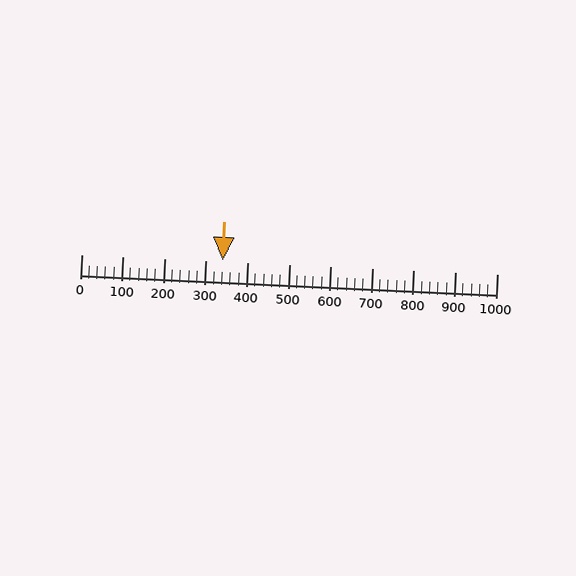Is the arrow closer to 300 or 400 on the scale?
The arrow is closer to 300.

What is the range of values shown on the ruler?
The ruler shows values from 0 to 1000.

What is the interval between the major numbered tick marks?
The major tick marks are spaced 100 units apart.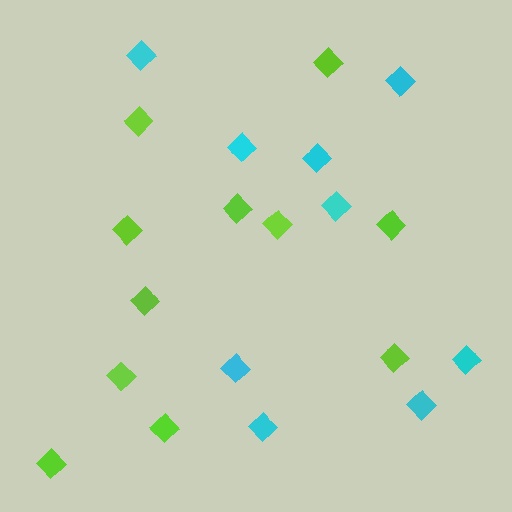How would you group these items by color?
There are 2 groups: one group of lime diamonds (11) and one group of cyan diamonds (9).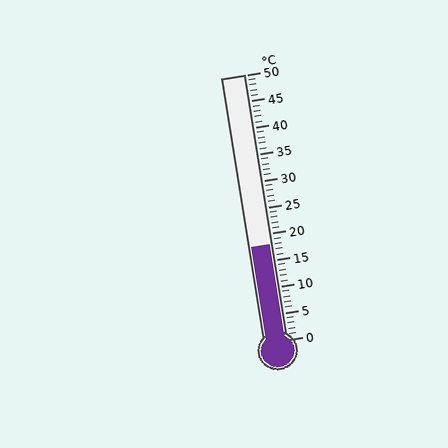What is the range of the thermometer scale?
The thermometer scale ranges from 0°C to 50°C.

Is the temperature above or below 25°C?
The temperature is below 25°C.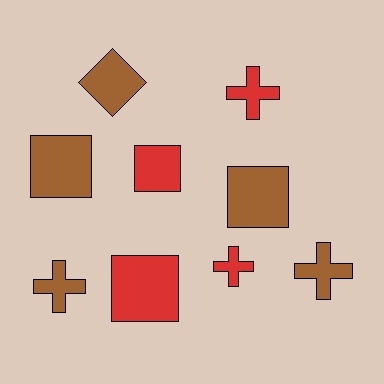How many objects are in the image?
There are 9 objects.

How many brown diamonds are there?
There is 1 brown diamond.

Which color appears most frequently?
Brown, with 5 objects.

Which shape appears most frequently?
Cross, with 4 objects.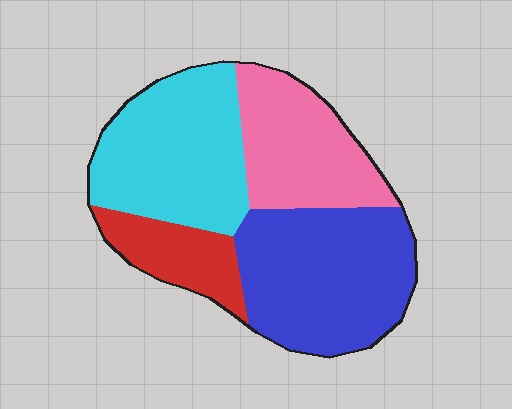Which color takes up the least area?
Red, at roughly 15%.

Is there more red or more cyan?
Cyan.